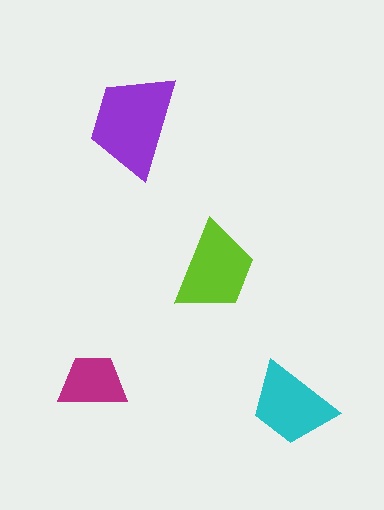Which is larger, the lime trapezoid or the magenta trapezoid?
The lime one.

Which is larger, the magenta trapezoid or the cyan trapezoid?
The cyan one.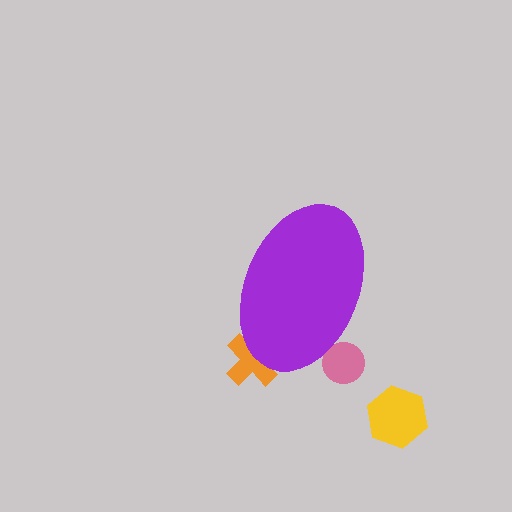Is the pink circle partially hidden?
Yes, the pink circle is partially hidden behind the purple ellipse.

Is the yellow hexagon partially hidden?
No, the yellow hexagon is fully visible.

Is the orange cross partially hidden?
Yes, the orange cross is partially hidden behind the purple ellipse.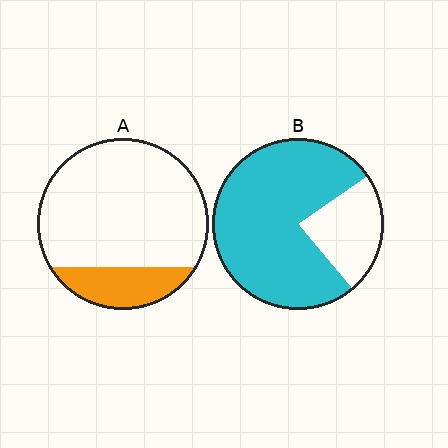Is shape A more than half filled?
No.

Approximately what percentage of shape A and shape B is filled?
A is approximately 20% and B is approximately 75%.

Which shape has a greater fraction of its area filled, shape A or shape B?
Shape B.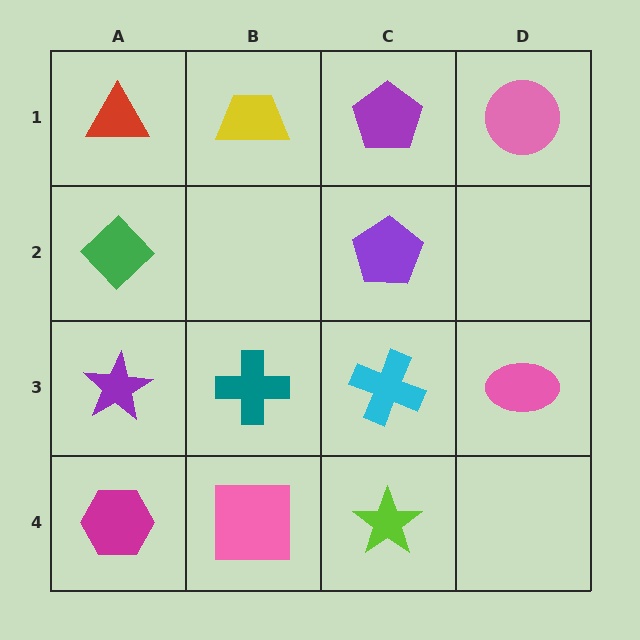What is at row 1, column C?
A purple pentagon.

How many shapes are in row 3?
4 shapes.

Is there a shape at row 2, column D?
No, that cell is empty.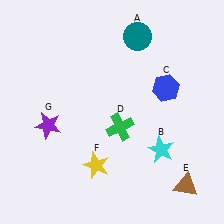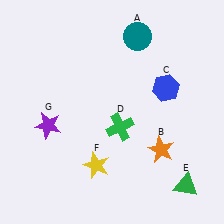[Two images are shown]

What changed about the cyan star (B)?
In Image 1, B is cyan. In Image 2, it changed to orange.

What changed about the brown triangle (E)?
In Image 1, E is brown. In Image 2, it changed to green.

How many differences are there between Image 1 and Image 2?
There are 2 differences between the two images.